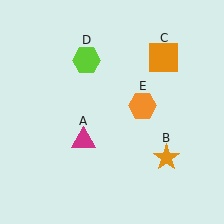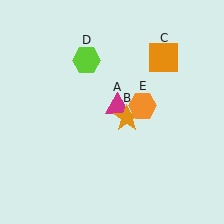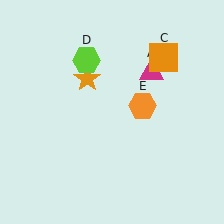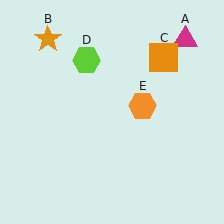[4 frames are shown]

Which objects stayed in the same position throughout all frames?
Orange square (object C) and lime hexagon (object D) and orange hexagon (object E) remained stationary.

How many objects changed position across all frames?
2 objects changed position: magenta triangle (object A), orange star (object B).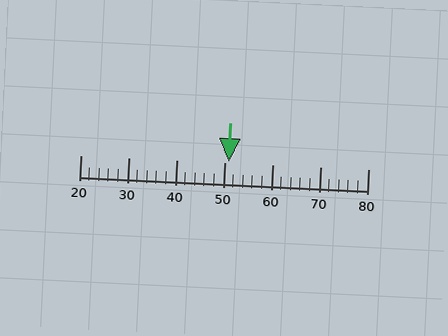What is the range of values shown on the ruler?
The ruler shows values from 20 to 80.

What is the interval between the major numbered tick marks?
The major tick marks are spaced 10 units apart.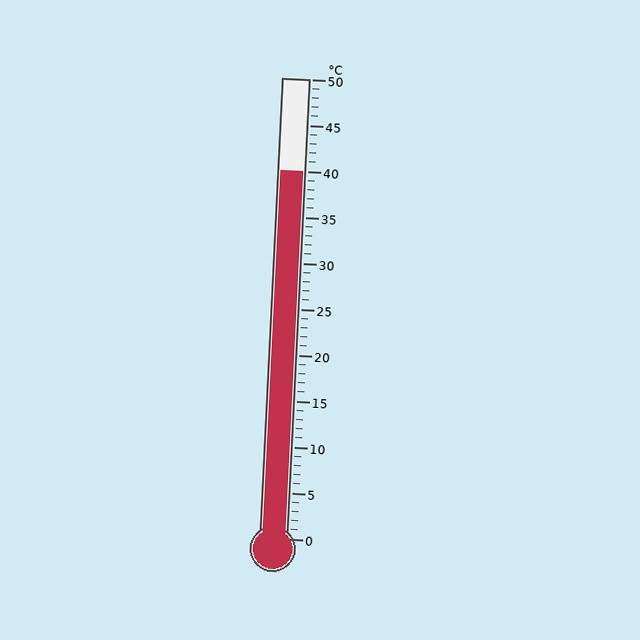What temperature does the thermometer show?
The thermometer shows approximately 40°C.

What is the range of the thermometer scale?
The thermometer scale ranges from 0°C to 50°C.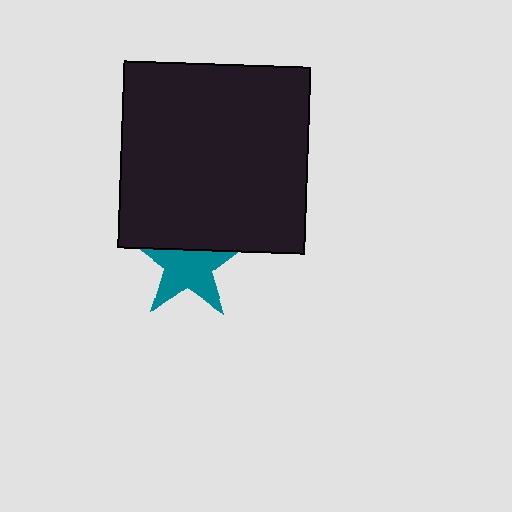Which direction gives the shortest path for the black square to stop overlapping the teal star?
Moving up gives the shortest separation.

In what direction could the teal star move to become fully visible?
The teal star could move down. That would shift it out from behind the black square entirely.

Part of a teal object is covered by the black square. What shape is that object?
It is a star.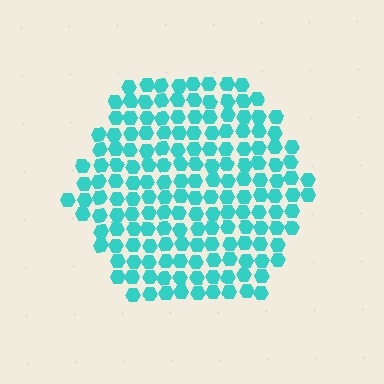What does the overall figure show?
The overall figure shows a hexagon.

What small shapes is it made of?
It is made of small hexagons.